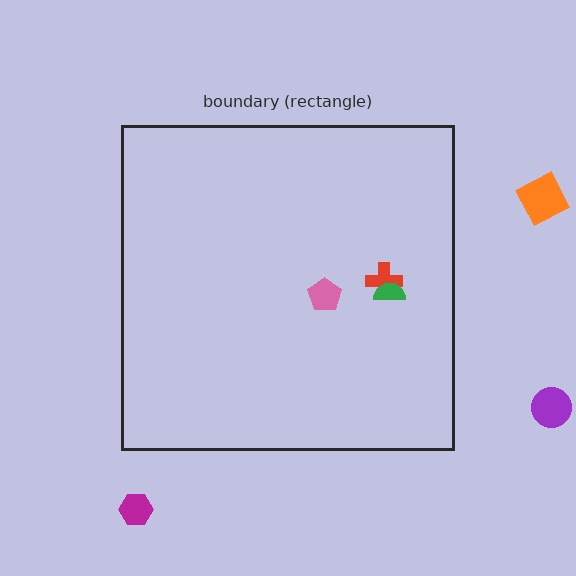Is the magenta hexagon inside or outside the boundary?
Outside.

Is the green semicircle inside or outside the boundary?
Inside.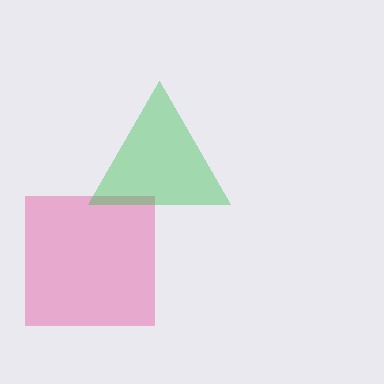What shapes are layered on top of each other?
The layered shapes are: a pink square, a green triangle.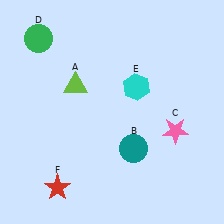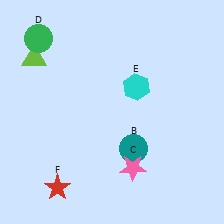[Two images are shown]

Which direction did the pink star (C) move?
The pink star (C) moved left.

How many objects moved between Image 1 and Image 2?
2 objects moved between the two images.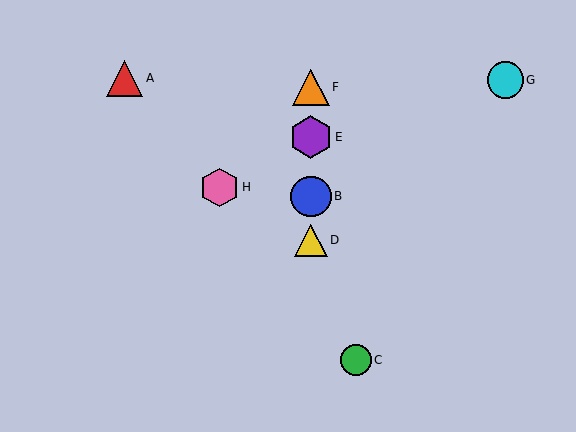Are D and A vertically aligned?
No, D is at x≈311 and A is at x≈125.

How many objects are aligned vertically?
4 objects (B, D, E, F) are aligned vertically.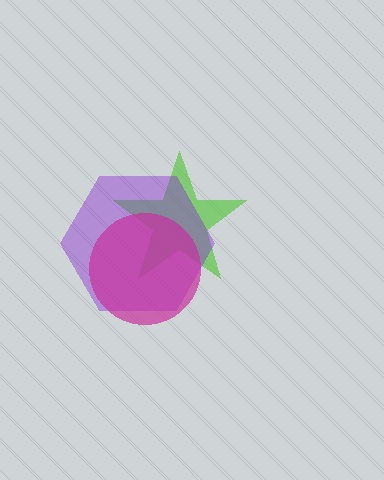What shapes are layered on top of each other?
The layered shapes are: a lime star, a purple hexagon, a magenta circle.